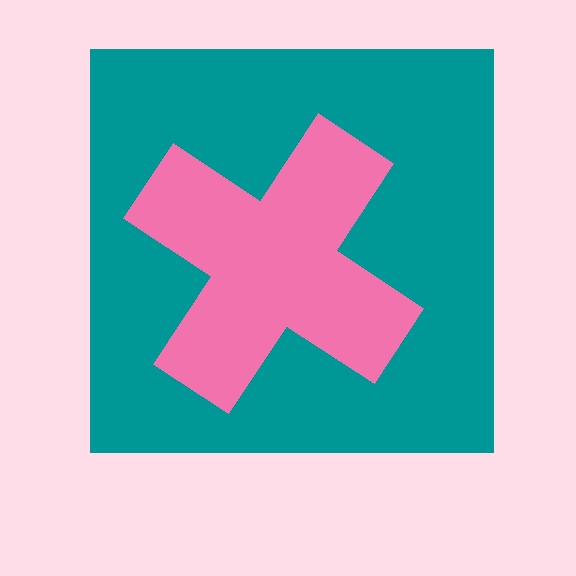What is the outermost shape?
The teal square.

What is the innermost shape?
The pink cross.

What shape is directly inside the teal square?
The pink cross.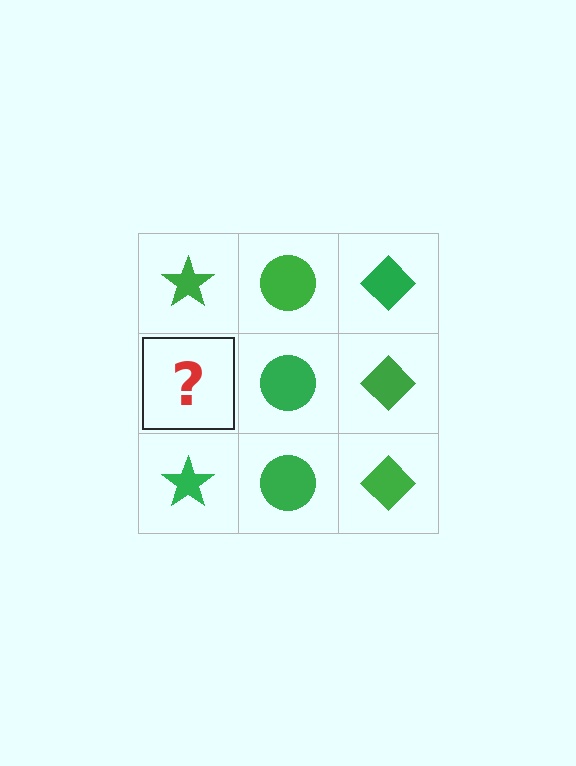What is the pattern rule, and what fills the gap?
The rule is that each column has a consistent shape. The gap should be filled with a green star.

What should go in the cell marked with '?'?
The missing cell should contain a green star.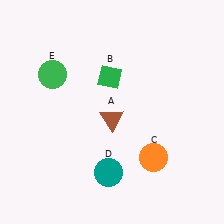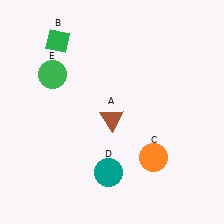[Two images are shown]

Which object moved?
The green diamond (B) moved left.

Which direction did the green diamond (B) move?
The green diamond (B) moved left.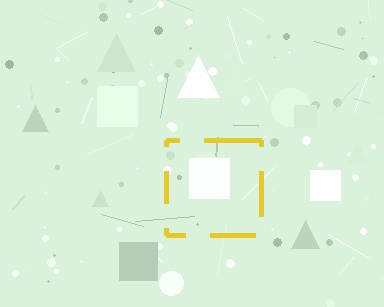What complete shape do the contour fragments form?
The contour fragments form a square.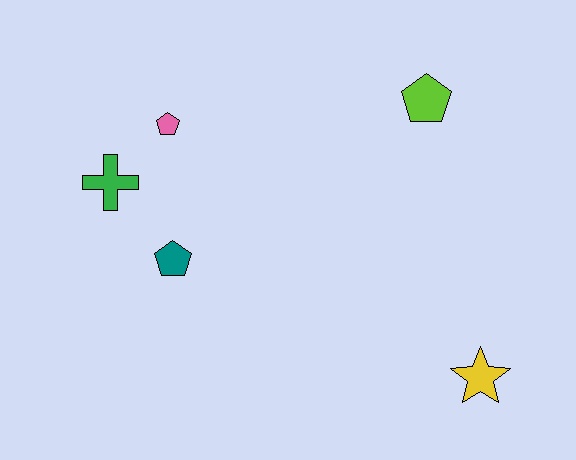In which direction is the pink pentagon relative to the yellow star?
The pink pentagon is to the left of the yellow star.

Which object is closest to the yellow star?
The lime pentagon is closest to the yellow star.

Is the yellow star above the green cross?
No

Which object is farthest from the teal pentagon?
The yellow star is farthest from the teal pentagon.